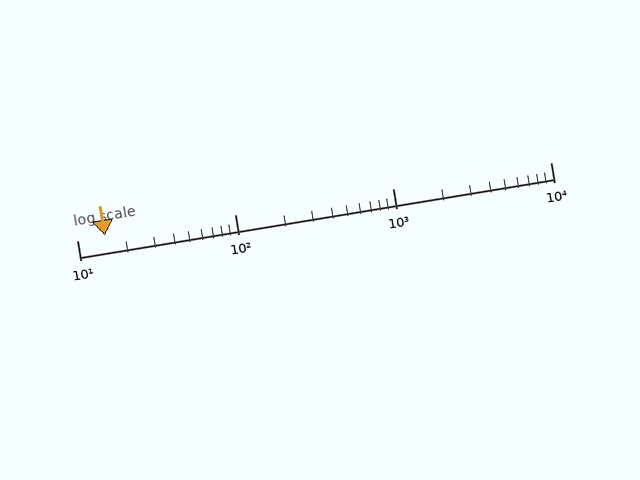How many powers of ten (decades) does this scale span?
The scale spans 3 decades, from 10 to 10000.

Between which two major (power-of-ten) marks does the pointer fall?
The pointer is between 10 and 100.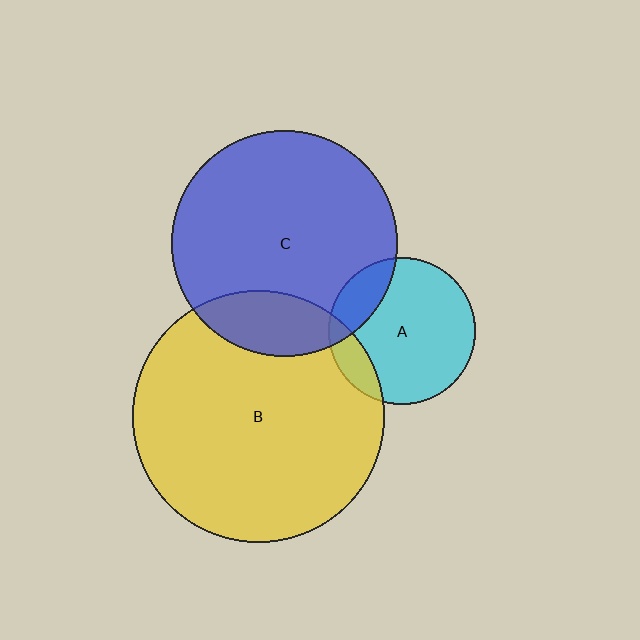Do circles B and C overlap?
Yes.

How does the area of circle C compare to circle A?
Approximately 2.4 times.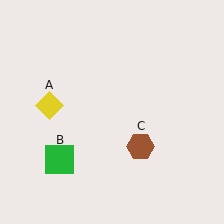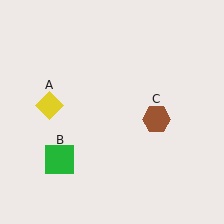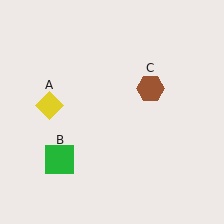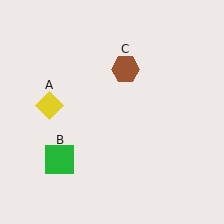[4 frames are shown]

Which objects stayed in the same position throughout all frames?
Yellow diamond (object A) and green square (object B) remained stationary.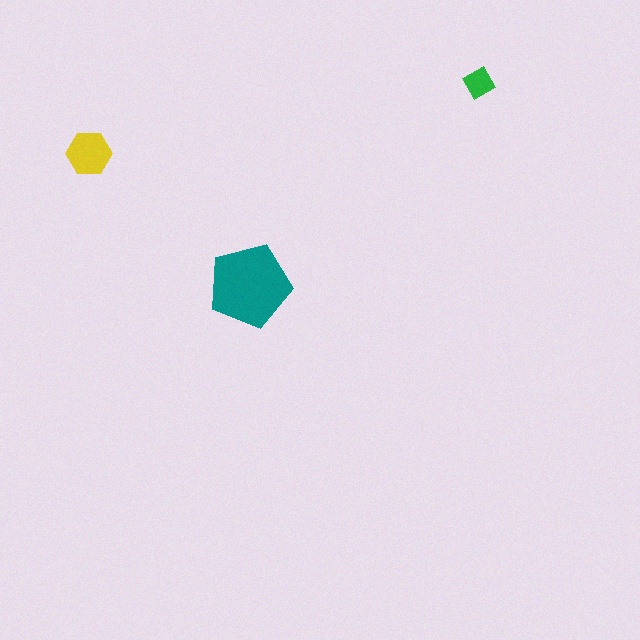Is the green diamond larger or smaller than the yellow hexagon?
Smaller.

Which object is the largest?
The teal pentagon.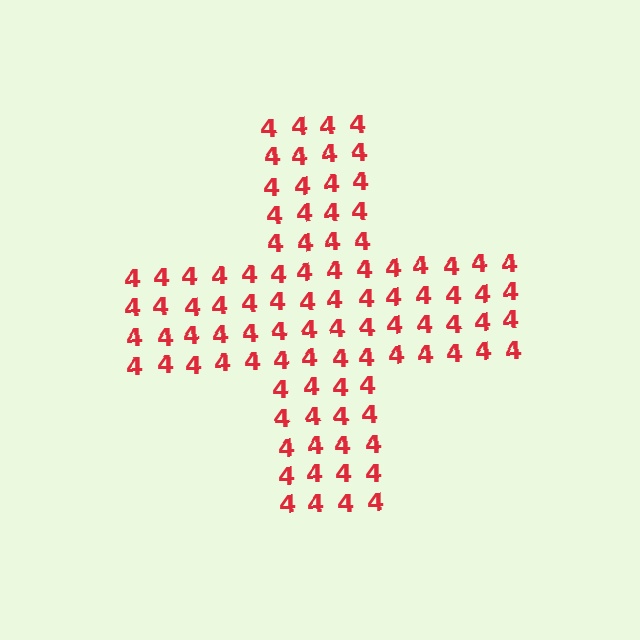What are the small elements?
The small elements are digit 4's.